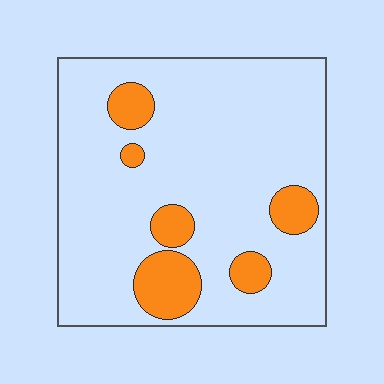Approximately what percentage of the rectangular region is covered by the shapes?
Approximately 15%.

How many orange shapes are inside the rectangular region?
6.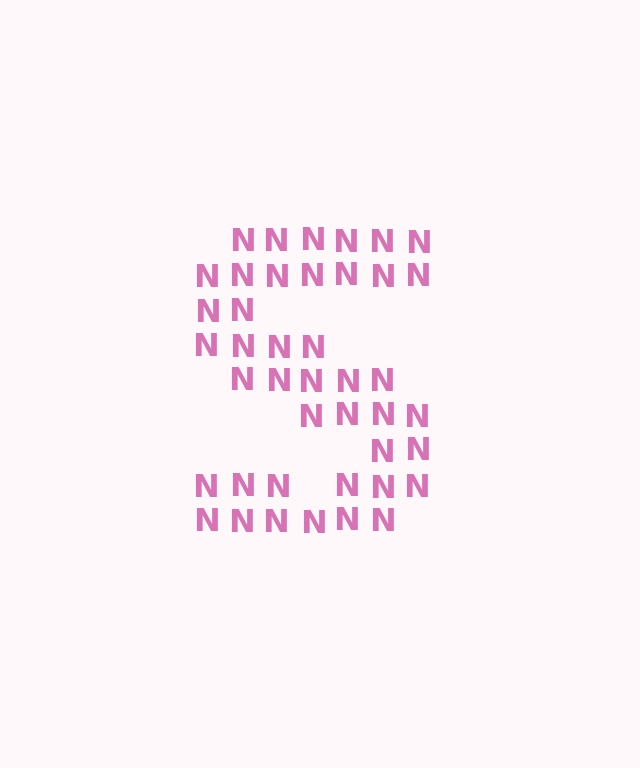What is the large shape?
The large shape is the letter S.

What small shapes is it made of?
It is made of small letter N's.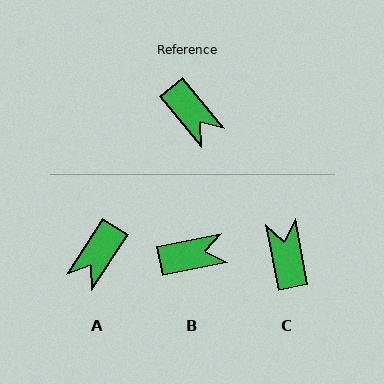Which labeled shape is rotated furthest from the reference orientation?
C, about 152 degrees away.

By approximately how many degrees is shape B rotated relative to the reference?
Approximately 62 degrees counter-clockwise.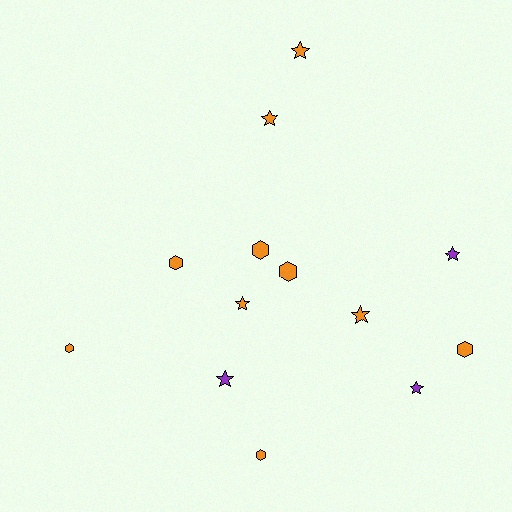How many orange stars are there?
There are 4 orange stars.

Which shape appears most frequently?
Star, with 7 objects.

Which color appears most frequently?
Orange, with 10 objects.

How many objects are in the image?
There are 13 objects.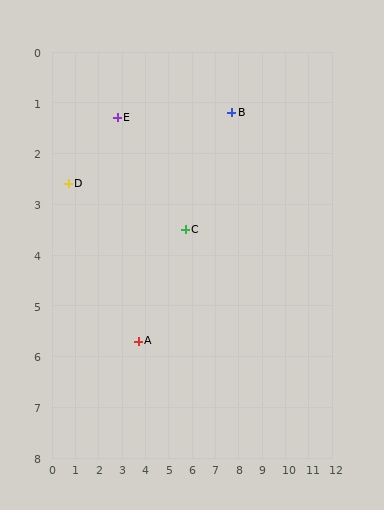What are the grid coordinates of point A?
Point A is at approximately (3.7, 5.7).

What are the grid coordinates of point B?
Point B is at approximately (7.7, 1.2).